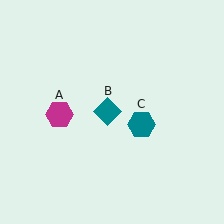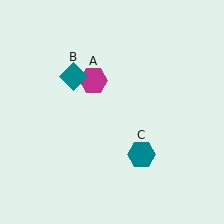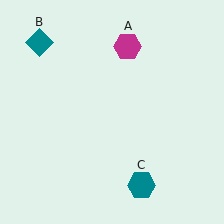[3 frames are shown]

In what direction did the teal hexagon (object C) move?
The teal hexagon (object C) moved down.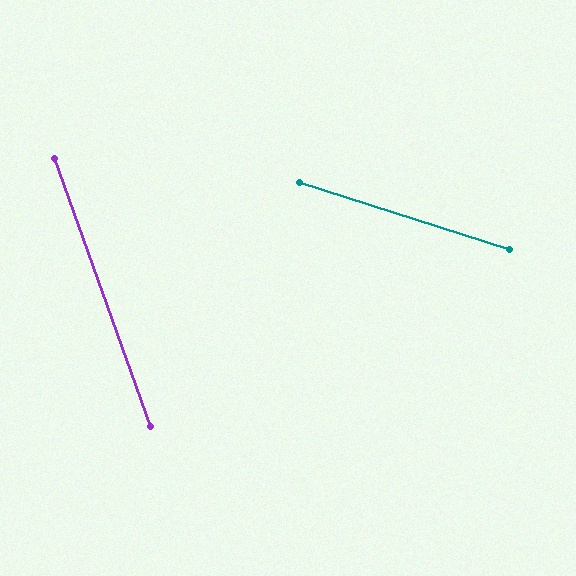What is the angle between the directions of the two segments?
Approximately 52 degrees.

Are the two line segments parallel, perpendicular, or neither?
Neither parallel nor perpendicular — they differ by about 52°.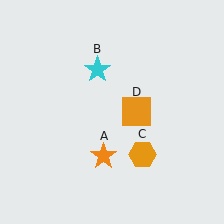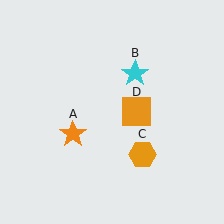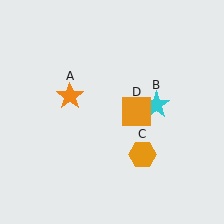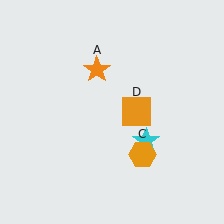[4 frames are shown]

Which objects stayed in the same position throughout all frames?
Orange hexagon (object C) and orange square (object D) remained stationary.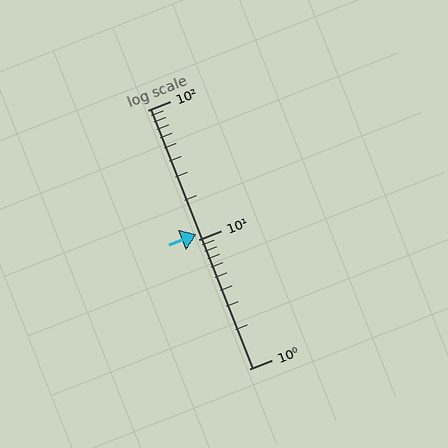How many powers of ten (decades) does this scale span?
The scale spans 2 decades, from 1 to 100.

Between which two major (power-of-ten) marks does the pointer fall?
The pointer is between 10 and 100.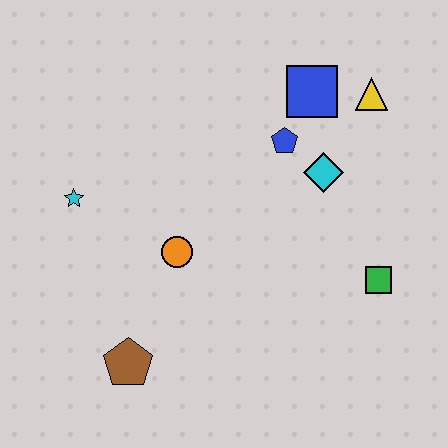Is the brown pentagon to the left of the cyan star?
No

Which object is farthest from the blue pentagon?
The brown pentagon is farthest from the blue pentagon.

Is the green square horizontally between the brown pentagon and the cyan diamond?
No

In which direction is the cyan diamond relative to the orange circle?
The cyan diamond is to the right of the orange circle.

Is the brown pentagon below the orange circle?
Yes